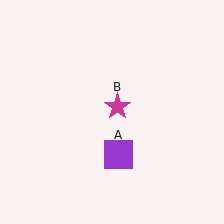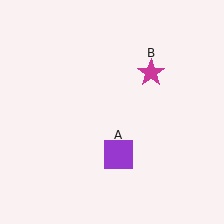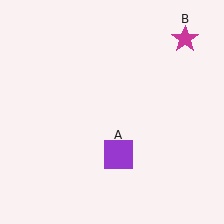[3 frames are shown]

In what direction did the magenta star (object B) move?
The magenta star (object B) moved up and to the right.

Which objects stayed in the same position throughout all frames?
Purple square (object A) remained stationary.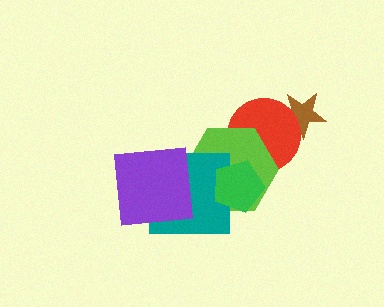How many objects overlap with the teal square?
3 objects overlap with the teal square.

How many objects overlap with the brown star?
1 object overlaps with the brown star.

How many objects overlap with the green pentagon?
2 objects overlap with the green pentagon.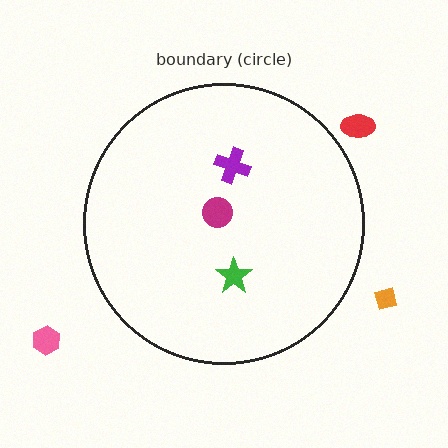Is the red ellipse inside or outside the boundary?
Outside.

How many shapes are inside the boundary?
3 inside, 3 outside.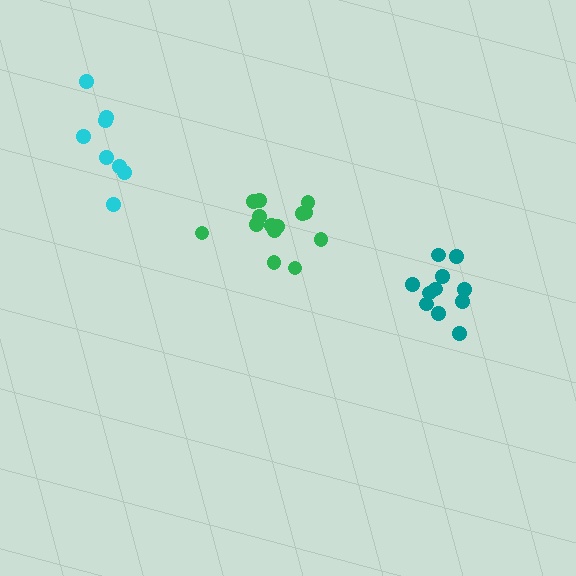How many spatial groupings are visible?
There are 3 spatial groupings.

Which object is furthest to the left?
The cyan cluster is leftmost.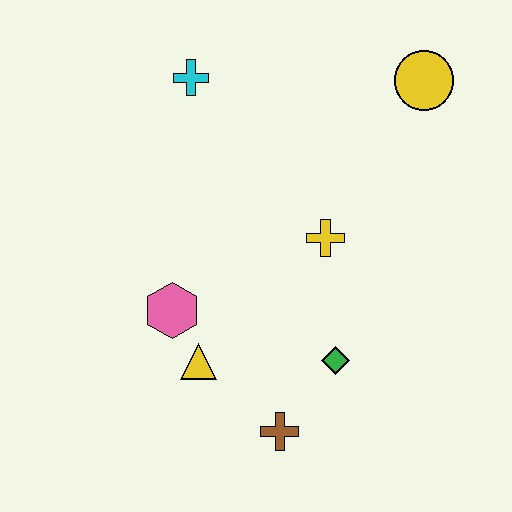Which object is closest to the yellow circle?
The yellow cross is closest to the yellow circle.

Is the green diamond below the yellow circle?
Yes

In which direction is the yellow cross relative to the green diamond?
The yellow cross is above the green diamond.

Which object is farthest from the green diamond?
The cyan cross is farthest from the green diamond.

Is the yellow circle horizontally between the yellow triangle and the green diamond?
No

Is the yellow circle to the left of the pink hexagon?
No